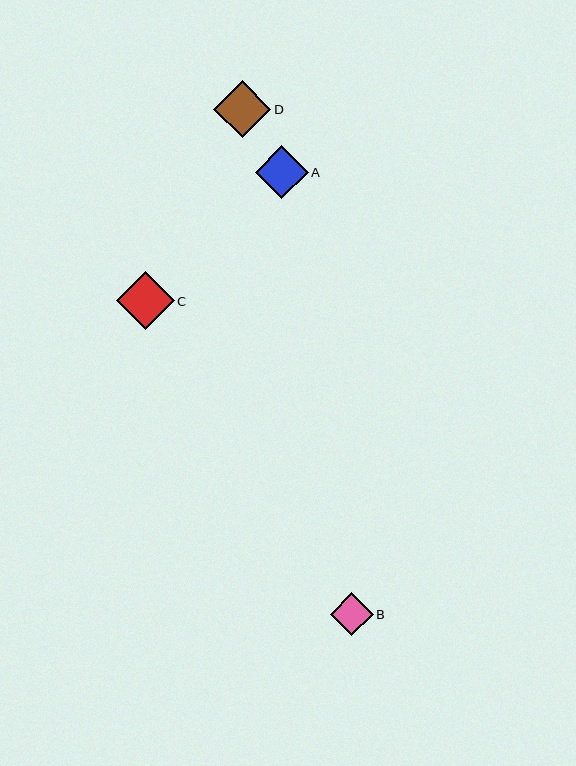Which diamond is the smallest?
Diamond B is the smallest with a size of approximately 43 pixels.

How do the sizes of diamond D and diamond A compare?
Diamond D and diamond A are approximately the same size.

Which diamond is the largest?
Diamond C is the largest with a size of approximately 58 pixels.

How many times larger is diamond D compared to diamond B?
Diamond D is approximately 1.3 times the size of diamond B.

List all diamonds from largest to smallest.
From largest to smallest: C, D, A, B.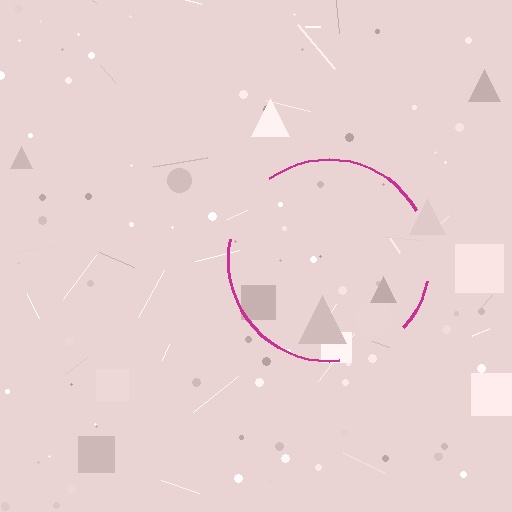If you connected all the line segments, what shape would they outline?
They would outline a circle.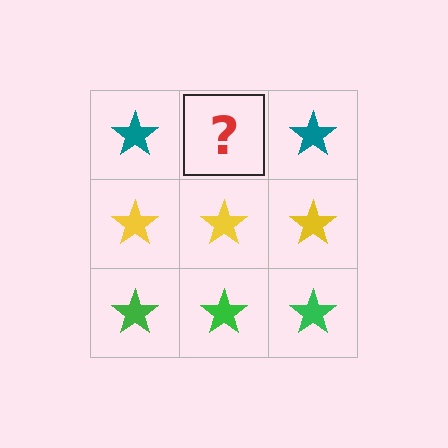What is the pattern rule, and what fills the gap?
The rule is that each row has a consistent color. The gap should be filled with a teal star.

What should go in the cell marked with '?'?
The missing cell should contain a teal star.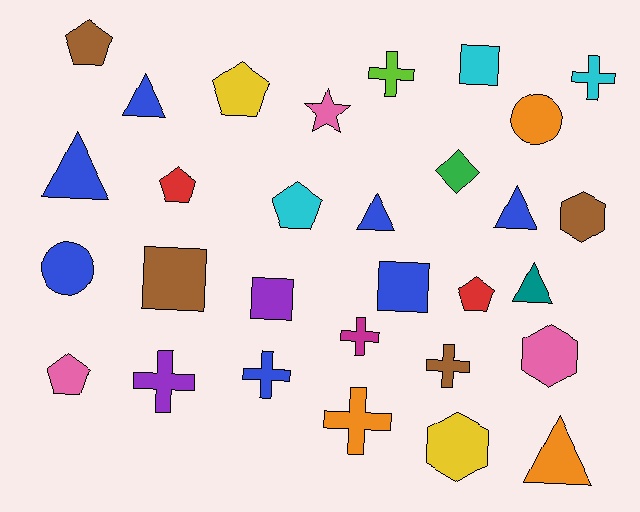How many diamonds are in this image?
There is 1 diamond.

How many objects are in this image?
There are 30 objects.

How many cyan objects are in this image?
There are 3 cyan objects.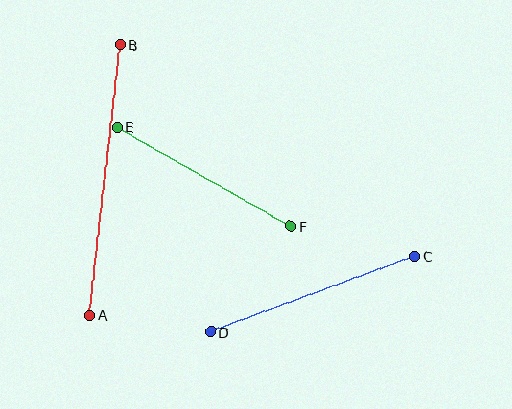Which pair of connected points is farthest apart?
Points A and B are farthest apart.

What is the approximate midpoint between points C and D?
The midpoint is at approximately (313, 294) pixels.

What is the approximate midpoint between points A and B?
The midpoint is at approximately (105, 180) pixels.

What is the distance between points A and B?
The distance is approximately 272 pixels.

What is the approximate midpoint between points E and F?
The midpoint is at approximately (204, 177) pixels.